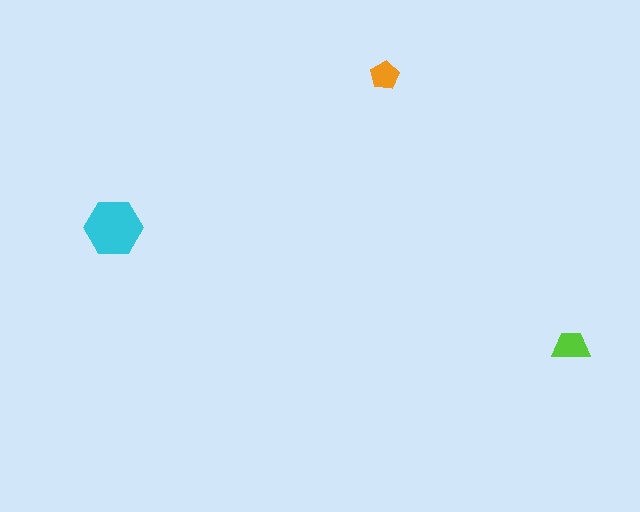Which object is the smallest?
The orange pentagon.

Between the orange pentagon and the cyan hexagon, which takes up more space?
The cyan hexagon.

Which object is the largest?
The cyan hexagon.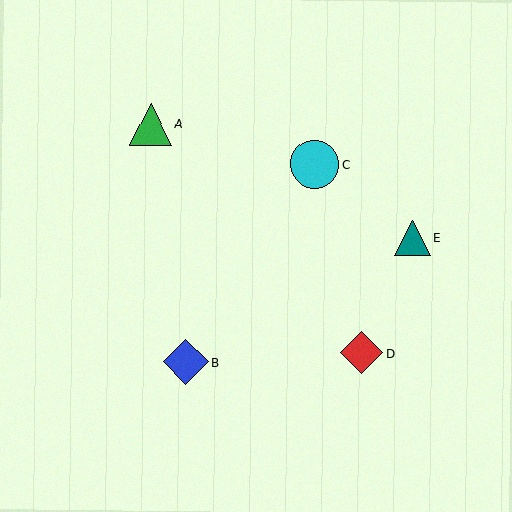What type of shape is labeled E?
Shape E is a teal triangle.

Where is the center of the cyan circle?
The center of the cyan circle is at (315, 164).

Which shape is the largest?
The cyan circle (labeled C) is the largest.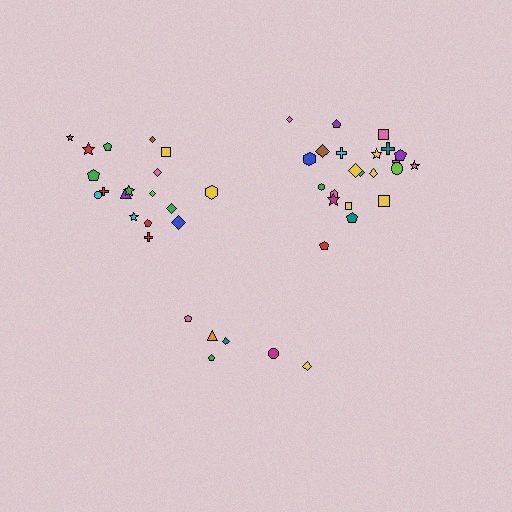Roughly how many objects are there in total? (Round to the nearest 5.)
Roughly 45 objects in total.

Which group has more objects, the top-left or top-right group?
The top-right group.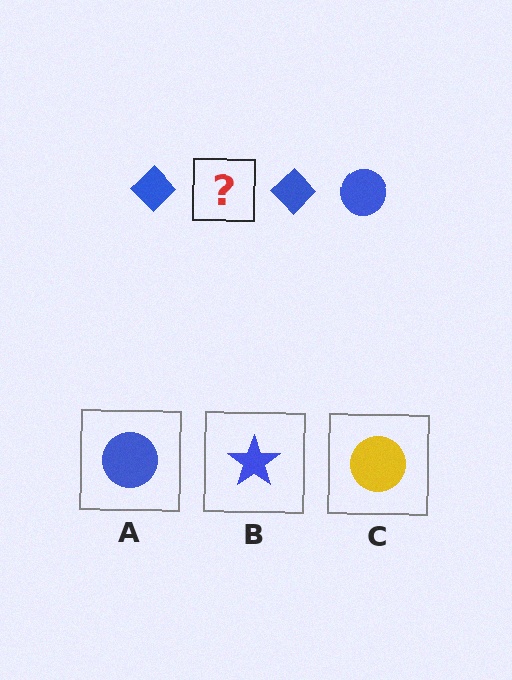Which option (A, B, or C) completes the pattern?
A.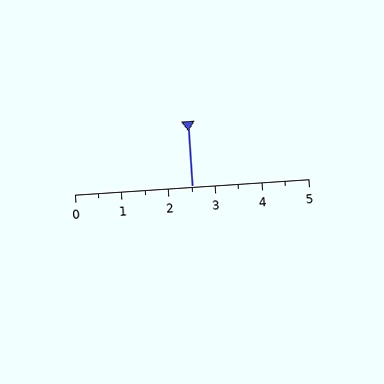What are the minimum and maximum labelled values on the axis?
The axis runs from 0 to 5.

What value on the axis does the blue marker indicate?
The marker indicates approximately 2.5.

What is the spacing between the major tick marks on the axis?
The major ticks are spaced 1 apart.